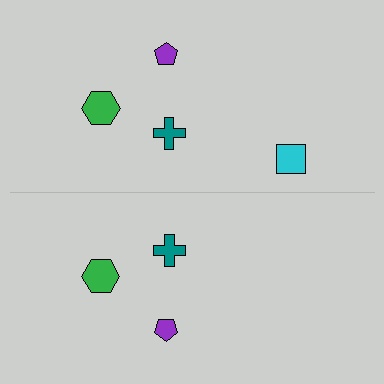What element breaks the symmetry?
A cyan square is missing from the bottom side.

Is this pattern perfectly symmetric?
No, the pattern is not perfectly symmetric. A cyan square is missing from the bottom side.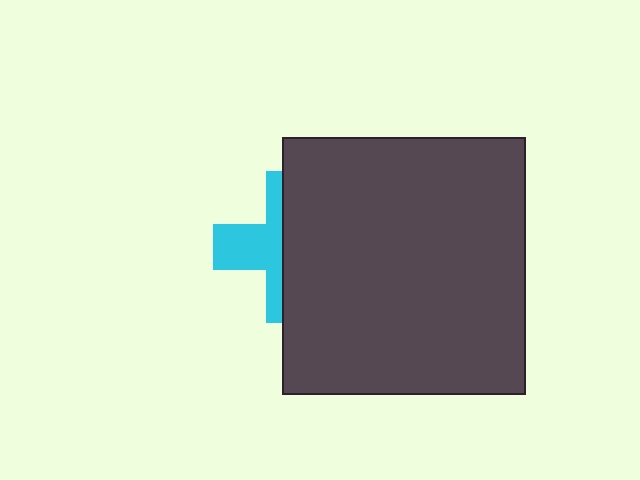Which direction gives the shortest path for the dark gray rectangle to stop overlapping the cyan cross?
Moving right gives the shortest separation.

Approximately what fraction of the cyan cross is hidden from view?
Roughly 59% of the cyan cross is hidden behind the dark gray rectangle.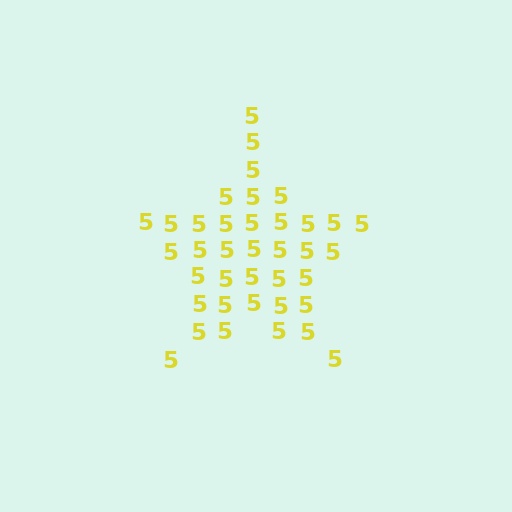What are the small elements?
The small elements are digit 5's.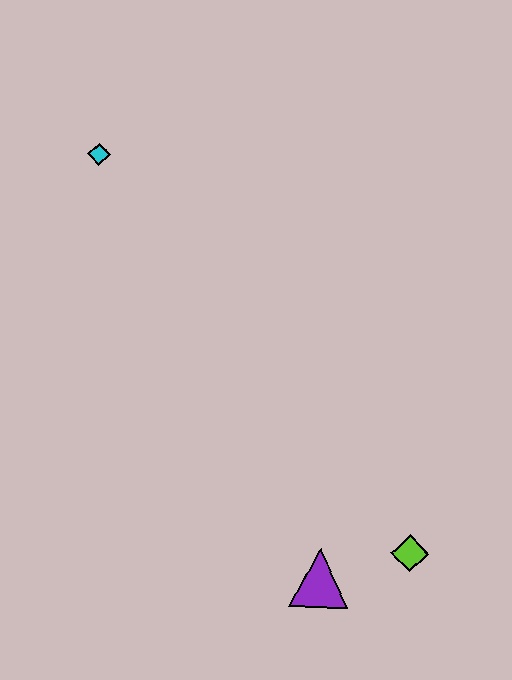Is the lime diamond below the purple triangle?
No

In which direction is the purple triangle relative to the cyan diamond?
The purple triangle is below the cyan diamond.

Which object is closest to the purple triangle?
The lime diamond is closest to the purple triangle.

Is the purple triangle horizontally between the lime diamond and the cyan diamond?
Yes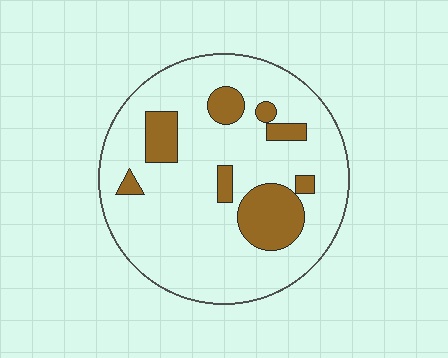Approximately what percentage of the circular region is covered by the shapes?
Approximately 20%.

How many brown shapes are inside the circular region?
8.